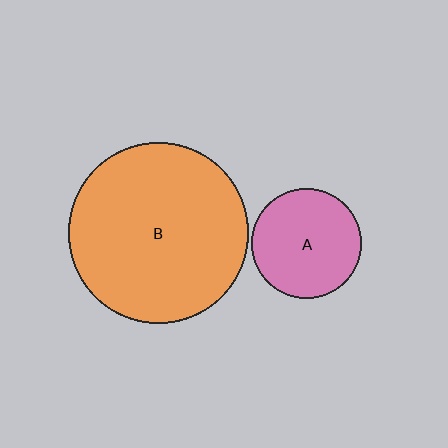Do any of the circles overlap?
No, none of the circles overlap.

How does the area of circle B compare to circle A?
Approximately 2.7 times.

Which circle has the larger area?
Circle B (orange).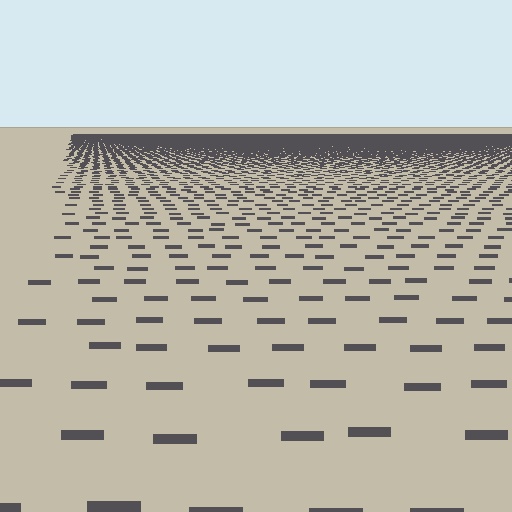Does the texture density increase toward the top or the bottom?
Density increases toward the top.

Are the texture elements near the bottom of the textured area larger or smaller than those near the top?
Larger. Near the bottom, elements are closer to the viewer and appear at a bigger on-screen size.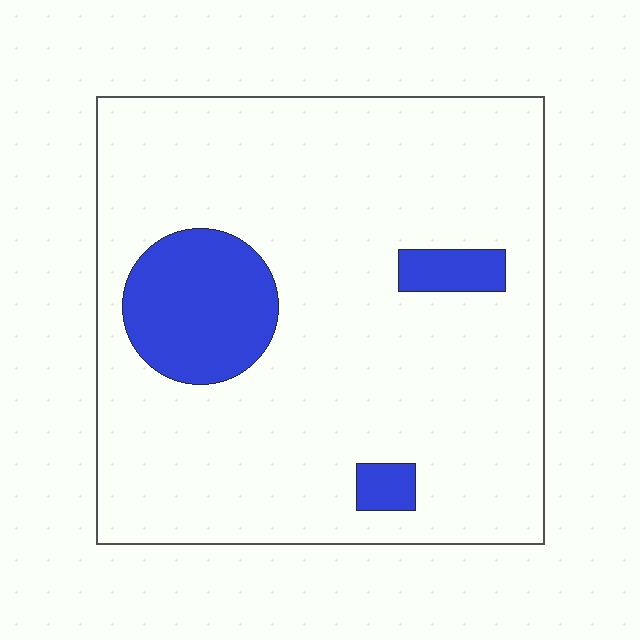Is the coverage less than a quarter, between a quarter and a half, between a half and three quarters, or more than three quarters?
Less than a quarter.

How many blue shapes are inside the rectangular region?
3.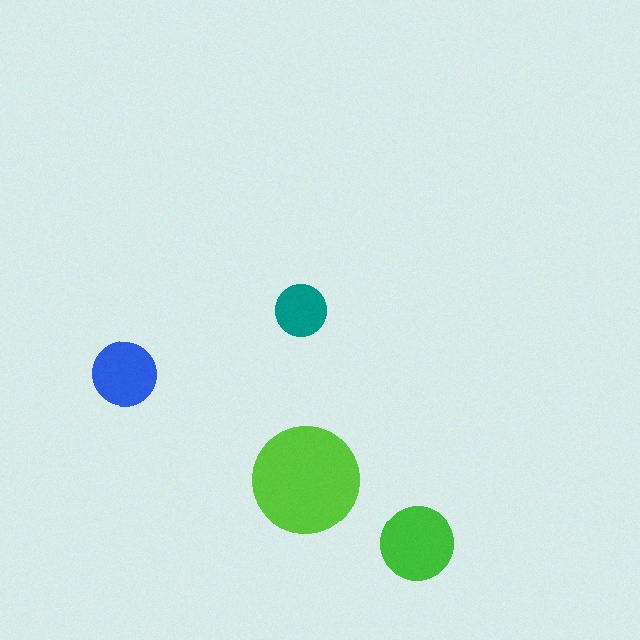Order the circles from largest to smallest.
the lime one, the green one, the blue one, the teal one.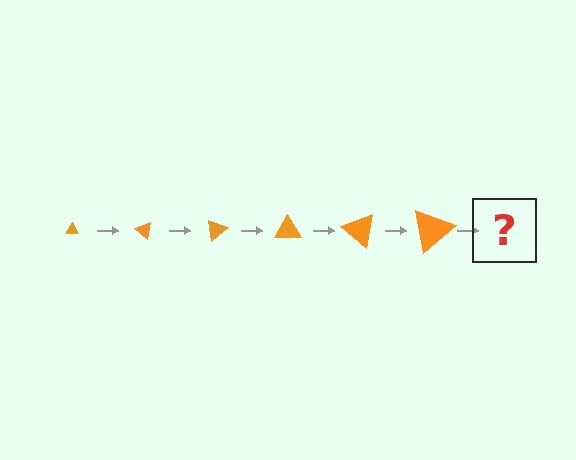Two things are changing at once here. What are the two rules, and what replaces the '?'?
The two rules are that the triangle grows larger each step and it rotates 40 degrees each step. The '?' should be a triangle, larger than the previous one and rotated 240 degrees from the start.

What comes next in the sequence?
The next element should be a triangle, larger than the previous one and rotated 240 degrees from the start.